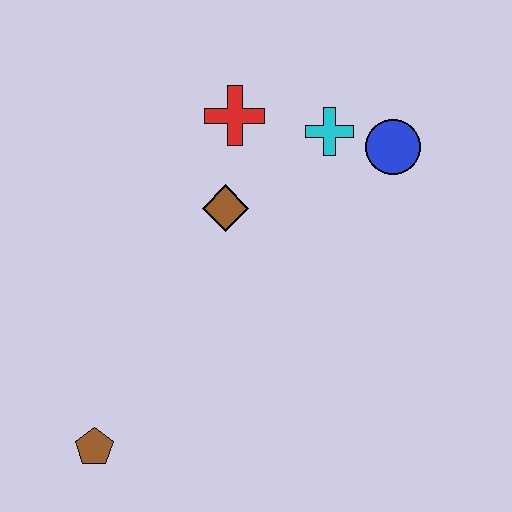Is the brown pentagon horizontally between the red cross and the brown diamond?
No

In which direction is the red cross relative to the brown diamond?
The red cross is above the brown diamond.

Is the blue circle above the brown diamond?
Yes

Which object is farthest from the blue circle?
The brown pentagon is farthest from the blue circle.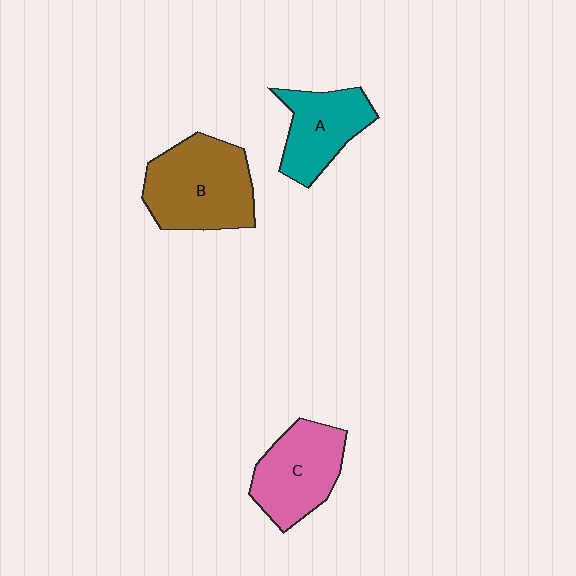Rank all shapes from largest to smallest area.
From largest to smallest: B (brown), C (pink), A (teal).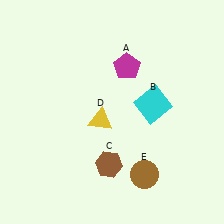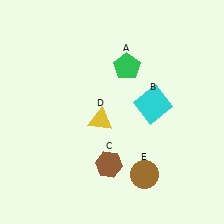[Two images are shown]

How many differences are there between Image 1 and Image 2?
There is 1 difference between the two images.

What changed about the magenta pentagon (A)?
In Image 1, A is magenta. In Image 2, it changed to green.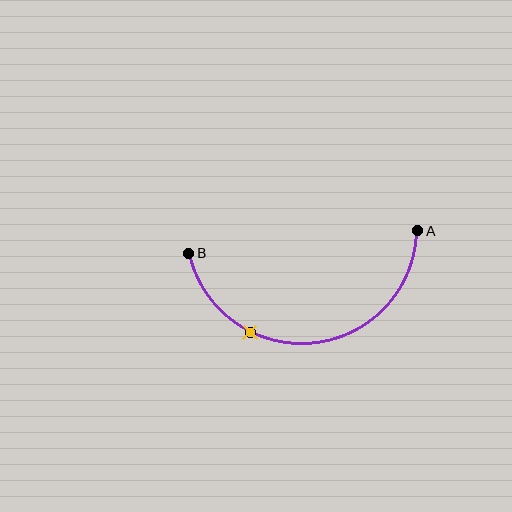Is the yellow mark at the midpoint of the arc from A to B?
No. The yellow mark lies on the arc but is closer to endpoint B. The arc midpoint would be at the point on the curve equidistant along the arc from both A and B.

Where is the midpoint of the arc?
The arc midpoint is the point on the curve farthest from the straight line joining A and B. It sits below that line.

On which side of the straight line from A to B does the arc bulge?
The arc bulges below the straight line connecting A and B.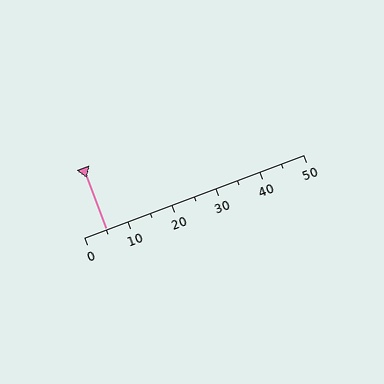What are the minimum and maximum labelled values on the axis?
The axis runs from 0 to 50.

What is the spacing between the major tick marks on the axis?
The major ticks are spaced 10 apart.